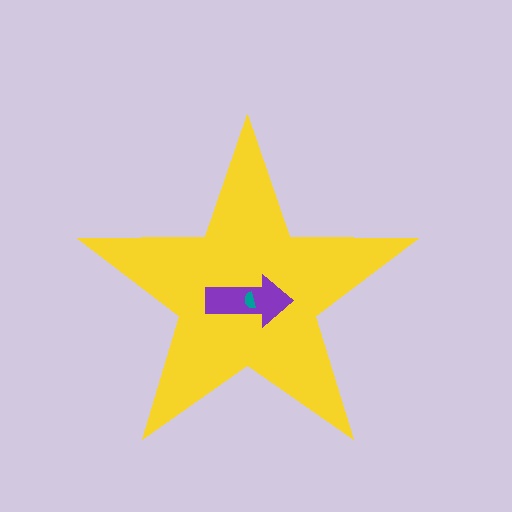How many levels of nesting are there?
3.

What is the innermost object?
The teal semicircle.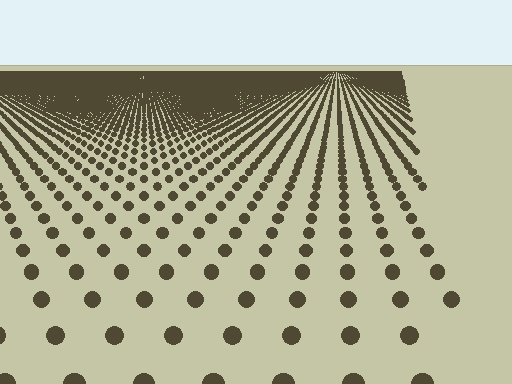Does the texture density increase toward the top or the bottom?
Density increases toward the top.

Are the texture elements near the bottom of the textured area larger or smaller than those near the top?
Larger. Near the bottom, elements are closer to the viewer and appear at a bigger on-screen size.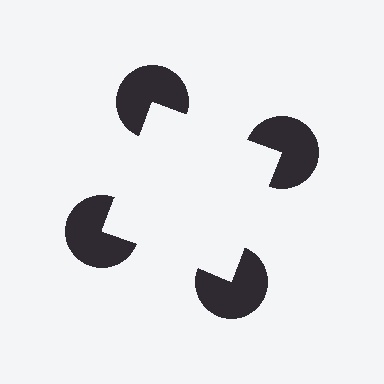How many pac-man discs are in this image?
There are 4 — one at each vertex of the illusory square.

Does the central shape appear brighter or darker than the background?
It typically appears slightly brighter than the background, even though no actual brightness change is drawn.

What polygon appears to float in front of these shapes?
An illusory square — its edges are inferred from the aligned wedge cuts in the pac-man discs, not physically drawn.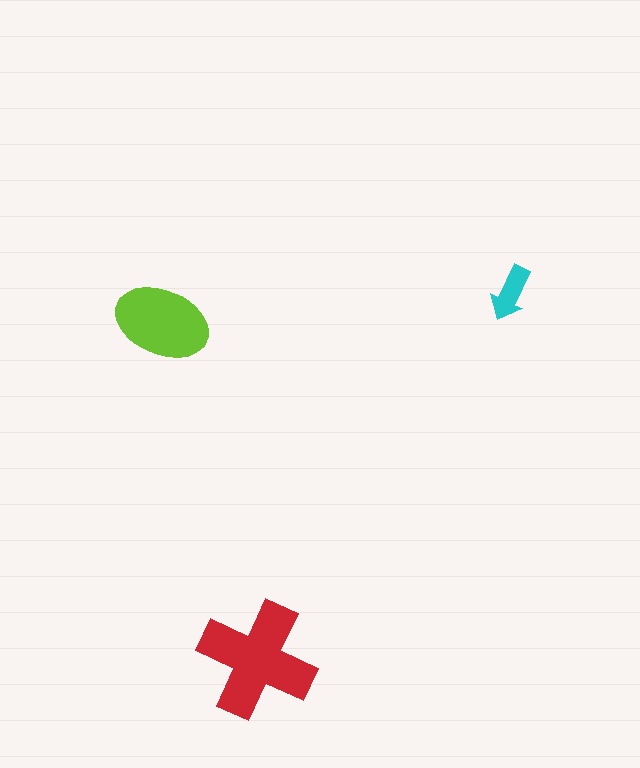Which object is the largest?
The red cross.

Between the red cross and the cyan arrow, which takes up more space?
The red cross.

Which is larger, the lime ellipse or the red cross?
The red cross.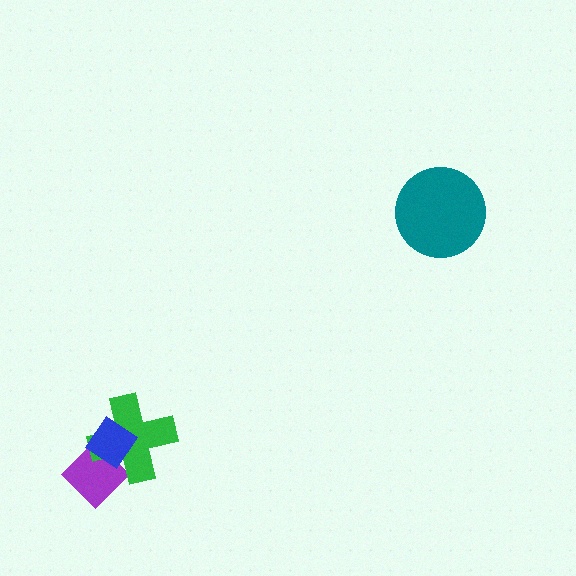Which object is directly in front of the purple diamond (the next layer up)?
The green cross is directly in front of the purple diamond.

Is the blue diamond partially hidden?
No, no other shape covers it.